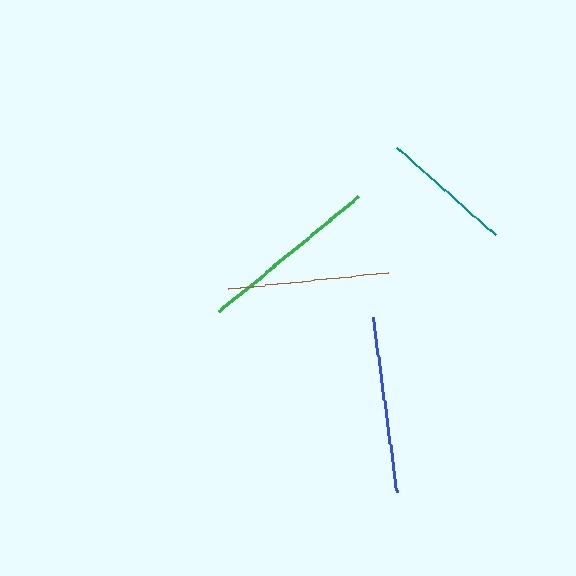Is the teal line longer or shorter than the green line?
The green line is longer than the teal line.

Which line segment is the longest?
The green line is the longest at approximately 181 pixels.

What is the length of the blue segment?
The blue segment is approximately 176 pixels long.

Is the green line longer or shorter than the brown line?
The green line is longer than the brown line.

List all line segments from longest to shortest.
From longest to shortest: green, blue, brown, teal.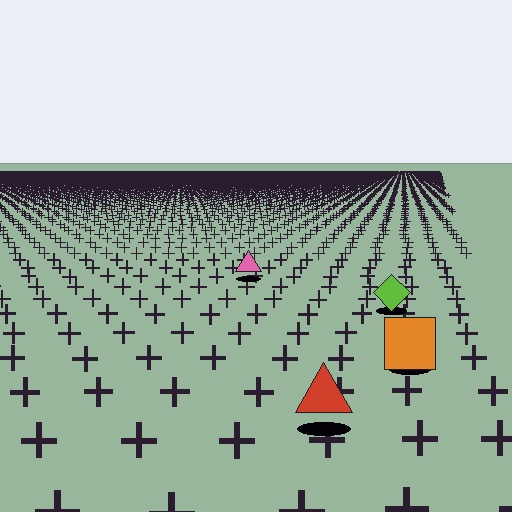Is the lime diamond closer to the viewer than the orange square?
No. The orange square is closer — you can tell from the texture gradient: the ground texture is coarser near it.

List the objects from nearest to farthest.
From nearest to farthest: the red triangle, the orange square, the lime diamond, the pink triangle.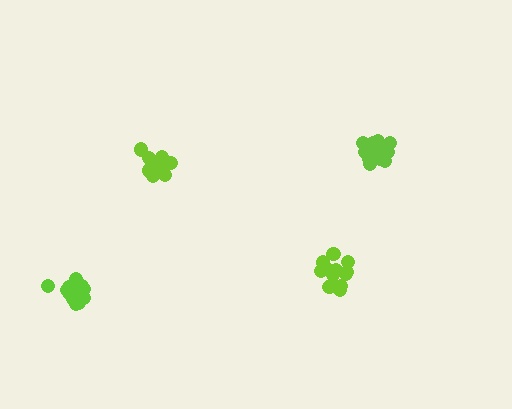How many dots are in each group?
Group 1: 16 dots, Group 2: 12 dots, Group 3: 16 dots, Group 4: 13 dots (57 total).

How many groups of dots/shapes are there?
There are 4 groups.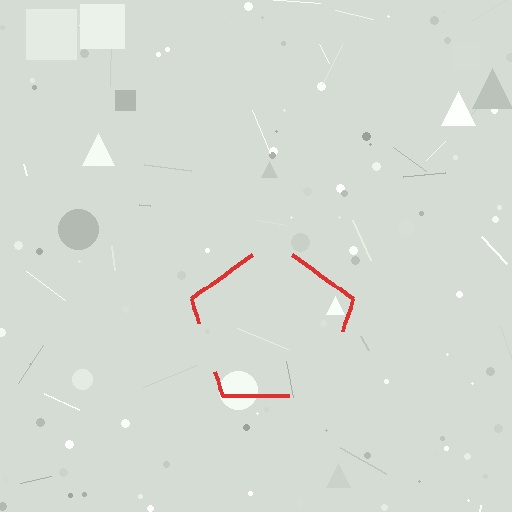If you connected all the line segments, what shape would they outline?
They would outline a pentagon.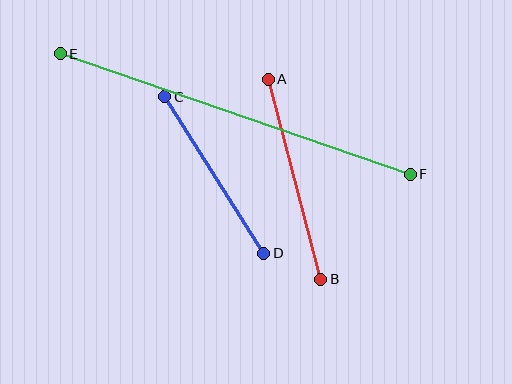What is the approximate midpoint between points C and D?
The midpoint is at approximately (214, 175) pixels.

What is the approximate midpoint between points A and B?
The midpoint is at approximately (295, 179) pixels.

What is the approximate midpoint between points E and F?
The midpoint is at approximately (235, 114) pixels.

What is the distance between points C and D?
The distance is approximately 185 pixels.